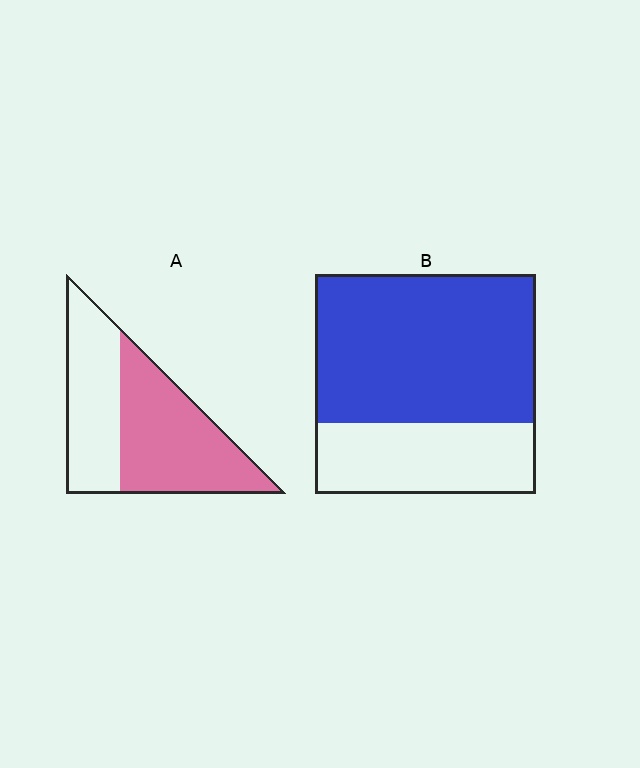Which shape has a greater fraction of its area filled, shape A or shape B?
Shape B.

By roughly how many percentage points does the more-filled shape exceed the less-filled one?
By roughly 10 percentage points (B over A).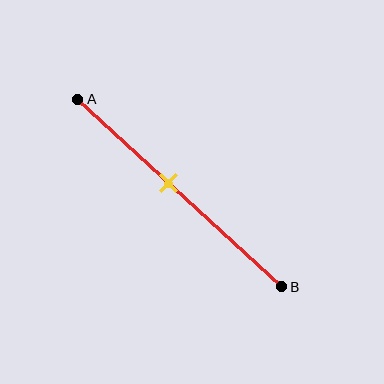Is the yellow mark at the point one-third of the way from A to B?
No, the mark is at about 45% from A, not at the 33% one-third point.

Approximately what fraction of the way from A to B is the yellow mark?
The yellow mark is approximately 45% of the way from A to B.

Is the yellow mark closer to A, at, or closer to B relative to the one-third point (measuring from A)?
The yellow mark is closer to point B than the one-third point of segment AB.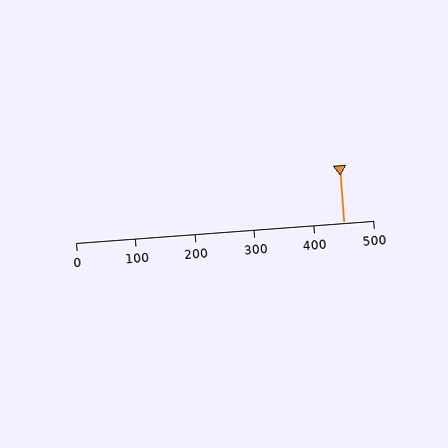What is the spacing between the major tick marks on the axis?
The major ticks are spaced 100 apart.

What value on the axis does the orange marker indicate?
The marker indicates approximately 450.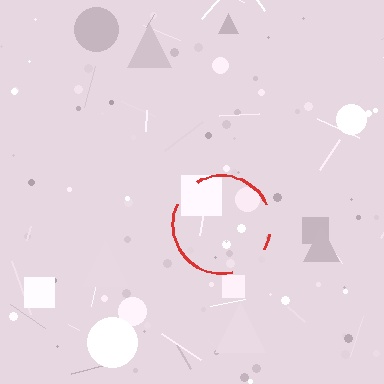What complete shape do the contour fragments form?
The contour fragments form a circle.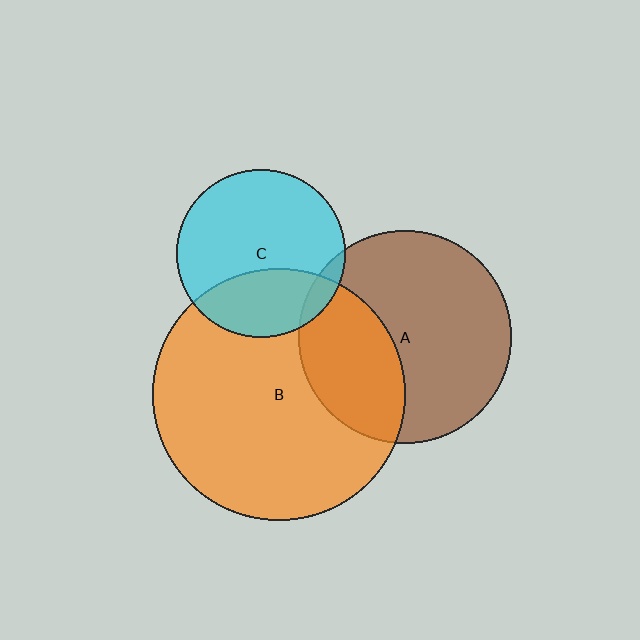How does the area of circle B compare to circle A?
Approximately 1.4 times.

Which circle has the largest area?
Circle B (orange).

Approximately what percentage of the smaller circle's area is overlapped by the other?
Approximately 30%.